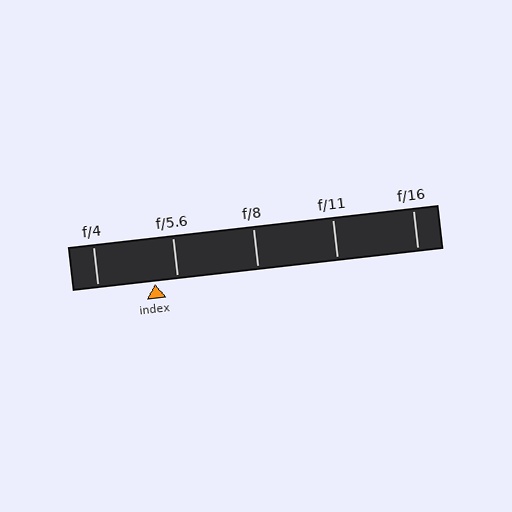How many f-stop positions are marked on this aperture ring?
There are 5 f-stop positions marked.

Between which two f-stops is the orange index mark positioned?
The index mark is between f/4 and f/5.6.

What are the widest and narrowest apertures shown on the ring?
The widest aperture shown is f/4 and the narrowest is f/16.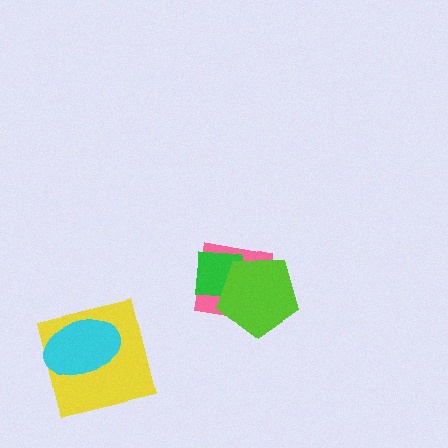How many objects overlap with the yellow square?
1 object overlaps with the yellow square.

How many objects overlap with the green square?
2 objects overlap with the green square.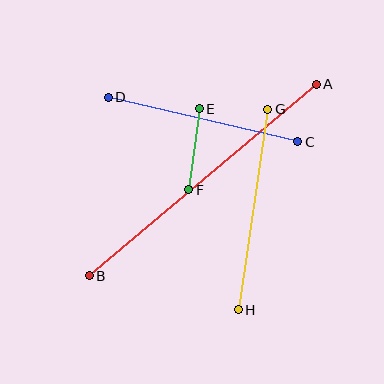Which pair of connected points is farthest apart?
Points A and B are farthest apart.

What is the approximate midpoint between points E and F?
The midpoint is at approximately (194, 149) pixels.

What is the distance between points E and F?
The distance is approximately 82 pixels.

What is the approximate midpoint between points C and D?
The midpoint is at approximately (203, 120) pixels.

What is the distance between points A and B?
The distance is approximately 297 pixels.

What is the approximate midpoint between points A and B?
The midpoint is at approximately (203, 180) pixels.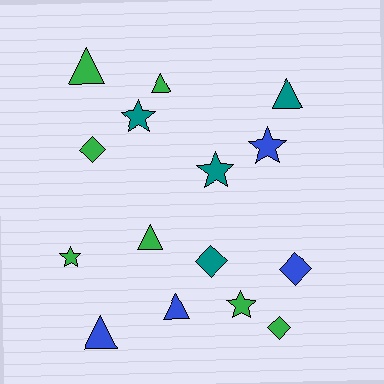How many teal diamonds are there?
There is 1 teal diamond.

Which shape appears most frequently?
Triangle, with 6 objects.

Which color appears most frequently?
Green, with 7 objects.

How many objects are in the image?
There are 15 objects.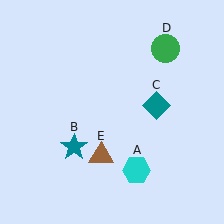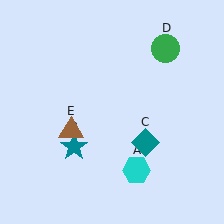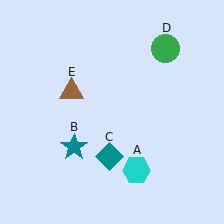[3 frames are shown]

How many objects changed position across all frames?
2 objects changed position: teal diamond (object C), brown triangle (object E).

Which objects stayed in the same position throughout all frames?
Cyan hexagon (object A) and teal star (object B) and green circle (object D) remained stationary.